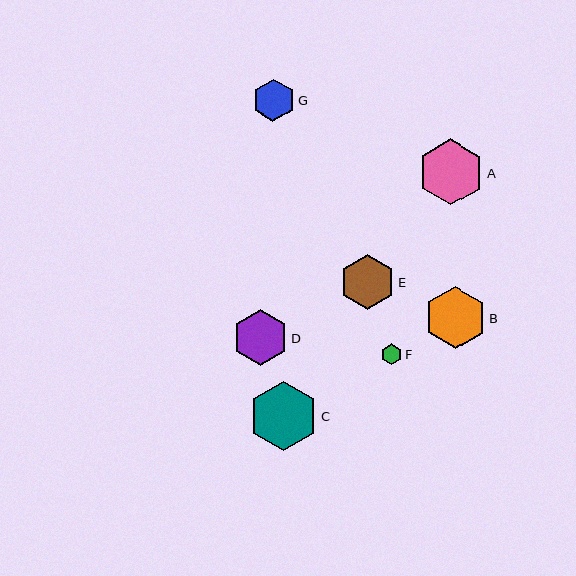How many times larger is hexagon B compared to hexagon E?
Hexagon B is approximately 1.1 times the size of hexagon E.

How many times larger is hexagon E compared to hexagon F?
Hexagon E is approximately 2.7 times the size of hexagon F.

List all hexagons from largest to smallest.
From largest to smallest: C, A, B, D, E, G, F.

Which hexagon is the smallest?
Hexagon F is the smallest with a size of approximately 20 pixels.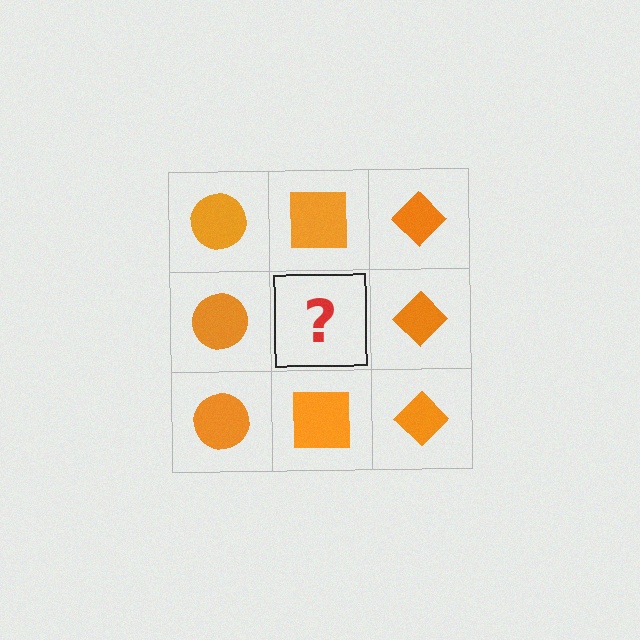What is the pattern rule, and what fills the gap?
The rule is that each column has a consistent shape. The gap should be filled with an orange square.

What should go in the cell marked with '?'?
The missing cell should contain an orange square.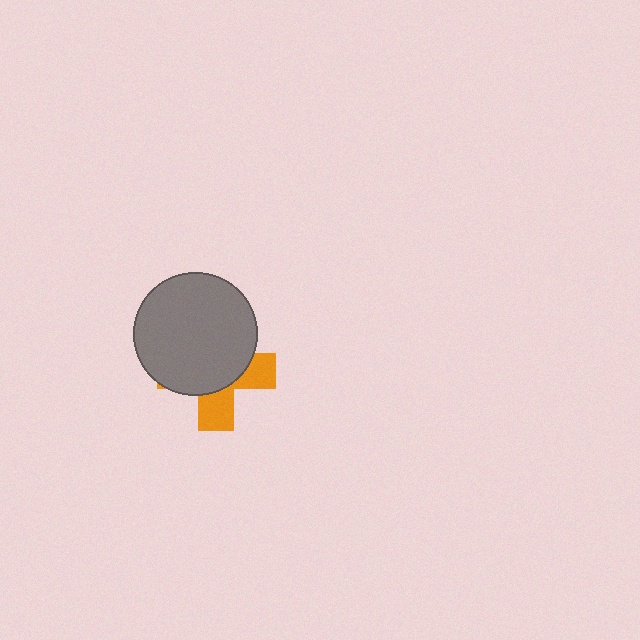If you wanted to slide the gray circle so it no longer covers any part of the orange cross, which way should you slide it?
Slide it up — that is the most direct way to separate the two shapes.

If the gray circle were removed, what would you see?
You would see the complete orange cross.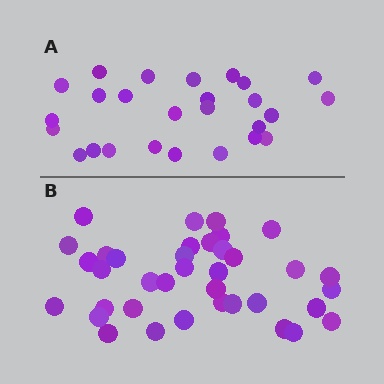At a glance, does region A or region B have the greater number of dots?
Region B (the bottom region) has more dots.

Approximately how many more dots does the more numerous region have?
Region B has roughly 12 or so more dots than region A.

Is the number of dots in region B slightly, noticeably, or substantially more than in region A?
Region B has noticeably more, but not dramatically so. The ratio is roughly 1.4 to 1.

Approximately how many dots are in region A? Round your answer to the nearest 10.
About 30 dots. (The exact count is 26, which rounds to 30.)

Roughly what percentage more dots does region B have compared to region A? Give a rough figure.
About 40% more.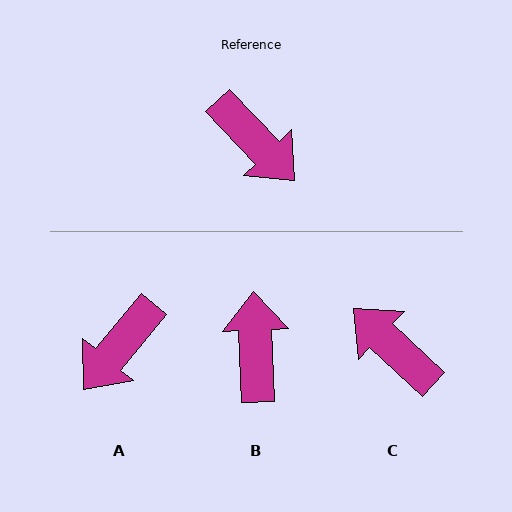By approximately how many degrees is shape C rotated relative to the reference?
Approximately 177 degrees clockwise.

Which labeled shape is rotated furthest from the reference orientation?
C, about 177 degrees away.